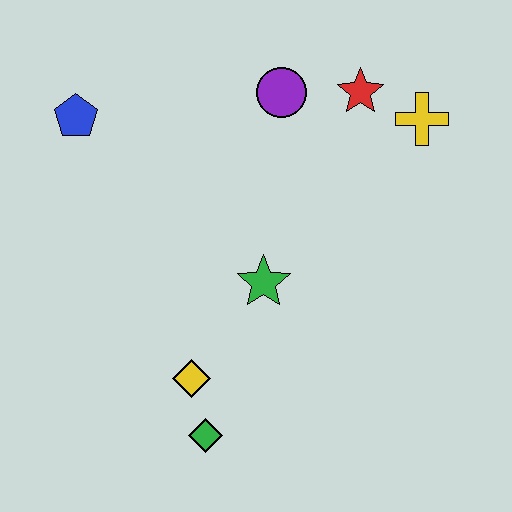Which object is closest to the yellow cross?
The red star is closest to the yellow cross.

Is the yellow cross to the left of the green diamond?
No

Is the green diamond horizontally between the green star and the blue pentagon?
Yes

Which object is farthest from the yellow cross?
The green diamond is farthest from the yellow cross.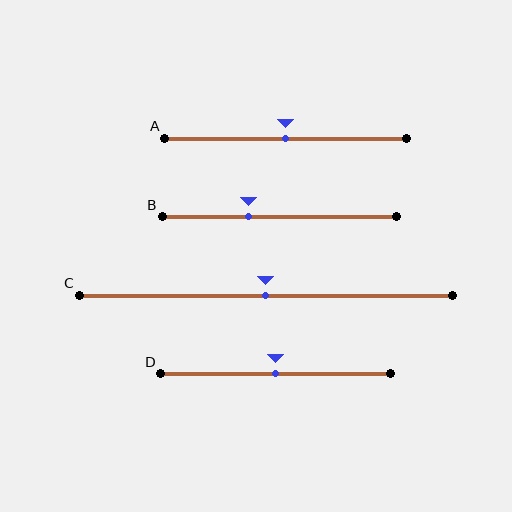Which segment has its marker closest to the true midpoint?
Segment A has its marker closest to the true midpoint.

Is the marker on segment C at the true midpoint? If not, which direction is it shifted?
Yes, the marker on segment C is at the true midpoint.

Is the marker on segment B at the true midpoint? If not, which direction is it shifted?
No, the marker on segment B is shifted to the left by about 13% of the segment length.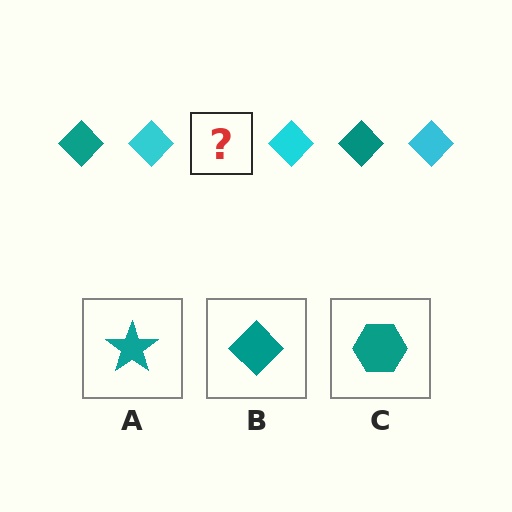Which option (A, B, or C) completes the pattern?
B.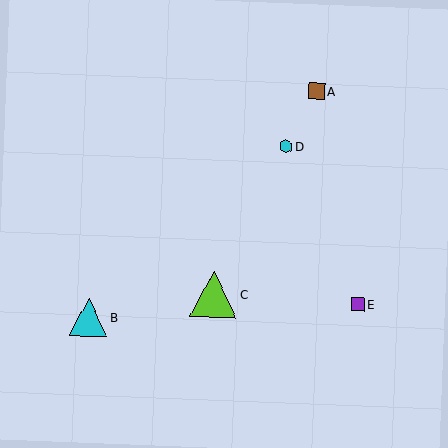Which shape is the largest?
The lime triangle (labeled C) is the largest.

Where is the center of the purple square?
The center of the purple square is at (358, 305).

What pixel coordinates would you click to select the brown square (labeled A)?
Click at (317, 91) to select the brown square A.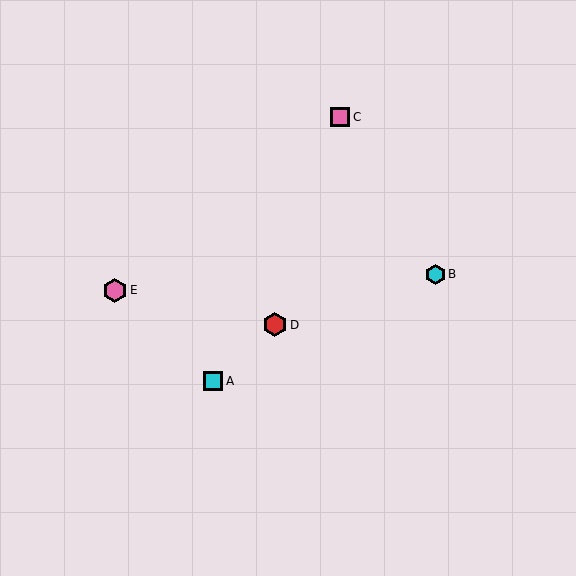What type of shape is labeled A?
Shape A is a cyan square.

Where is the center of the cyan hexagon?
The center of the cyan hexagon is at (435, 274).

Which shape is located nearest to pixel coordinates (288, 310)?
The red hexagon (labeled D) at (275, 325) is nearest to that location.